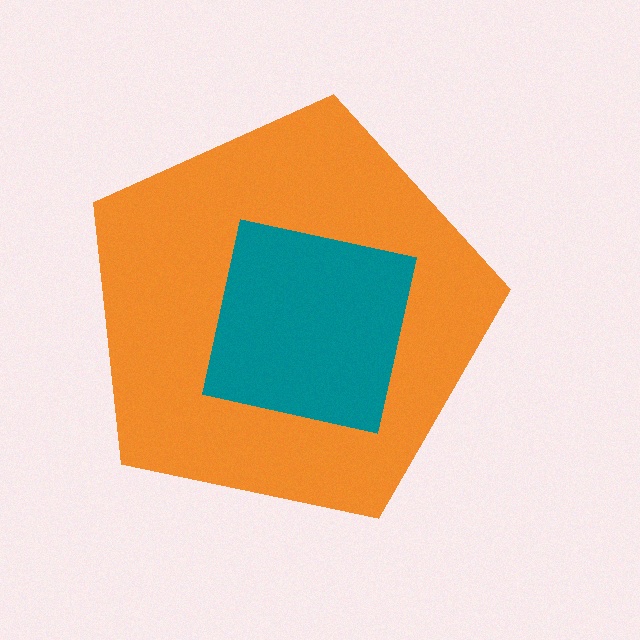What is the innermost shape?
The teal square.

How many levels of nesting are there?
2.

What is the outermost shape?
The orange pentagon.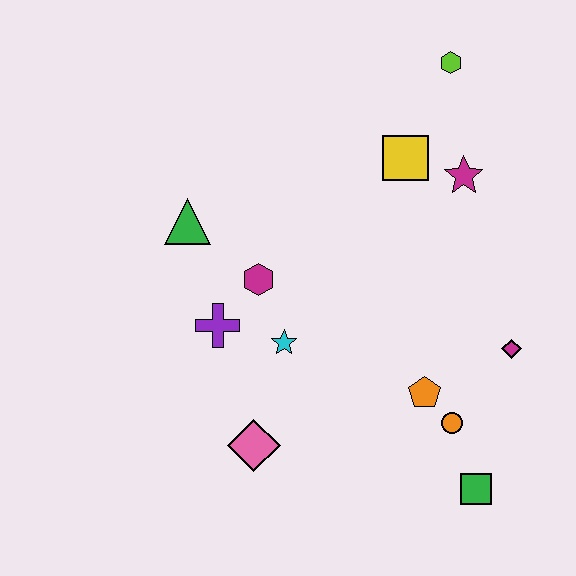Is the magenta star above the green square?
Yes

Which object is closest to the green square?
The orange circle is closest to the green square.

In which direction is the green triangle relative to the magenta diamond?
The green triangle is to the left of the magenta diamond.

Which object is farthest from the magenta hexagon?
The green square is farthest from the magenta hexagon.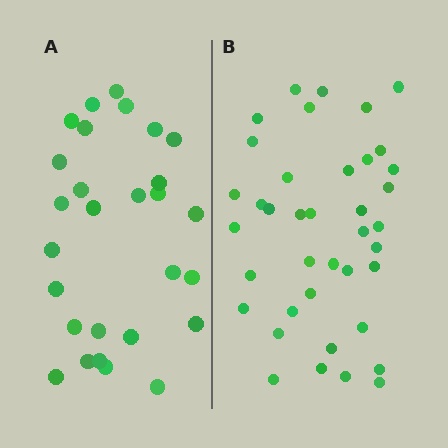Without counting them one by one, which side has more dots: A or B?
Region B (the right region) has more dots.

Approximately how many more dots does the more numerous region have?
Region B has roughly 12 or so more dots than region A.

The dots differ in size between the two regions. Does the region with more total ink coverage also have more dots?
No. Region A has more total ink coverage because its dots are larger, but region B actually contains more individual dots. Total area can be misleading — the number of items is what matters here.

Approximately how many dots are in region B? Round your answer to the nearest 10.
About 40 dots. (The exact count is 39, which rounds to 40.)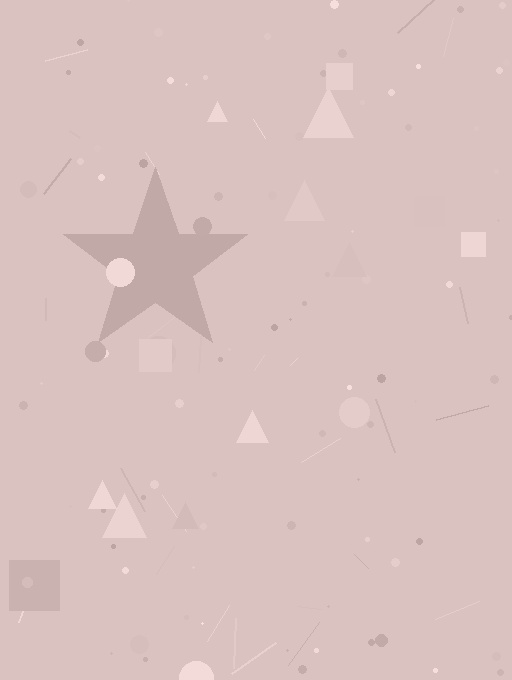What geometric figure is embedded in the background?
A star is embedded in the background.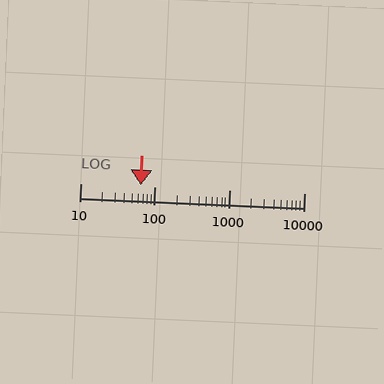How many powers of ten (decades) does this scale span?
The scale spans 3 decades, from 10 to 10000.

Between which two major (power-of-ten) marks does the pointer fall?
The pointer is between 10 and 100.